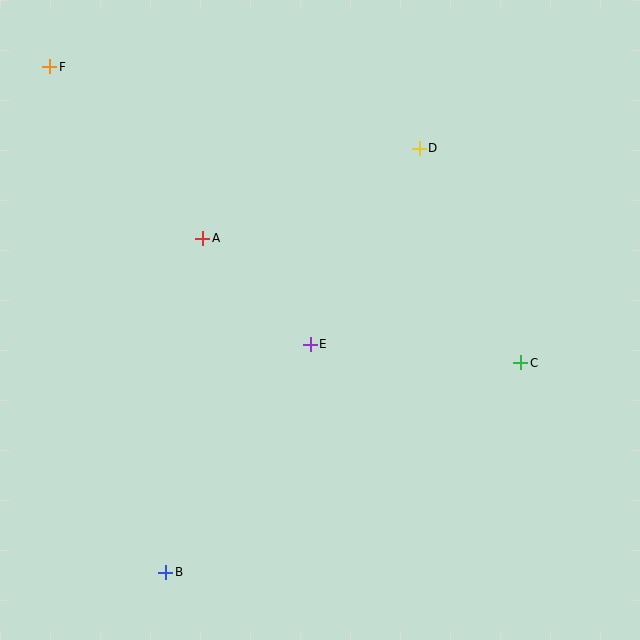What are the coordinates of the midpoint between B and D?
The midpoint between B and D is at (292, 360).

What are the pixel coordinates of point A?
Point A is at (203, 238).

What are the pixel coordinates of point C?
Point C is at (521, 363).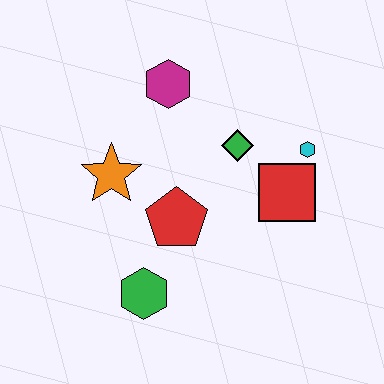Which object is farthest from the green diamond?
The green hexagon is farthest from the green diamond.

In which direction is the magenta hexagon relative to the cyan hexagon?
The magenta hexagon is to the left of the cyan hexagon.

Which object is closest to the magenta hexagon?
The green diamond is closest to the magenta hexagon.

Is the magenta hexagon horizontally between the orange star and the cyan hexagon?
Yes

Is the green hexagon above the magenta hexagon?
No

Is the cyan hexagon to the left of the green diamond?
No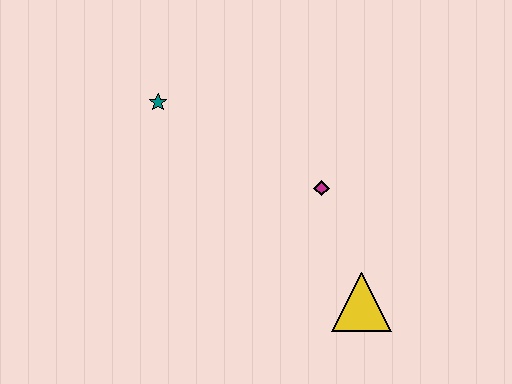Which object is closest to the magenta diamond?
The yellow triangle is closest to the magenta diamond.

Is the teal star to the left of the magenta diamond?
Yes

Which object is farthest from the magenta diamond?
The teal star is farthest from the magenta diamond.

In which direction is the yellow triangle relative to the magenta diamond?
The yellow triangle is below the magenta diamond.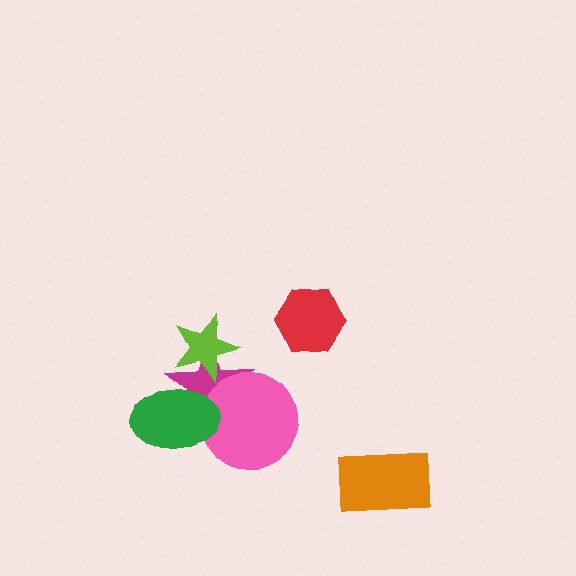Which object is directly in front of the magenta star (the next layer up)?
The pink circle is directly in front of the magenta star.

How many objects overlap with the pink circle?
2 objects overlap with the pink circle.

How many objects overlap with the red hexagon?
0 objects overlap with the red hexagon.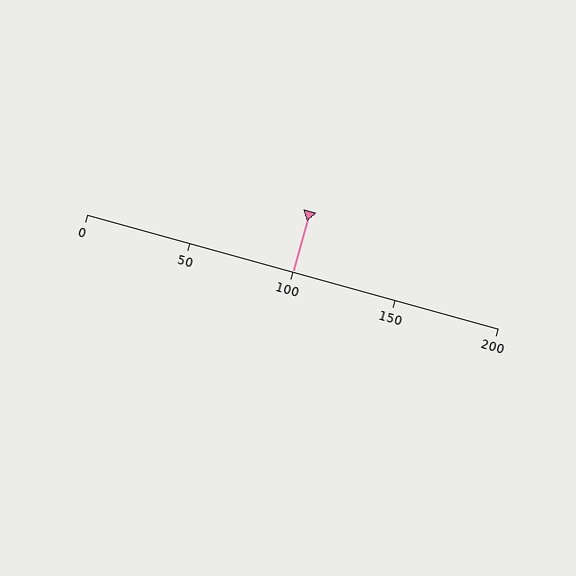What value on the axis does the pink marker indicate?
The marker indicates approximately 100.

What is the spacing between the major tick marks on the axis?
The major ticks are spaced 50 apart.